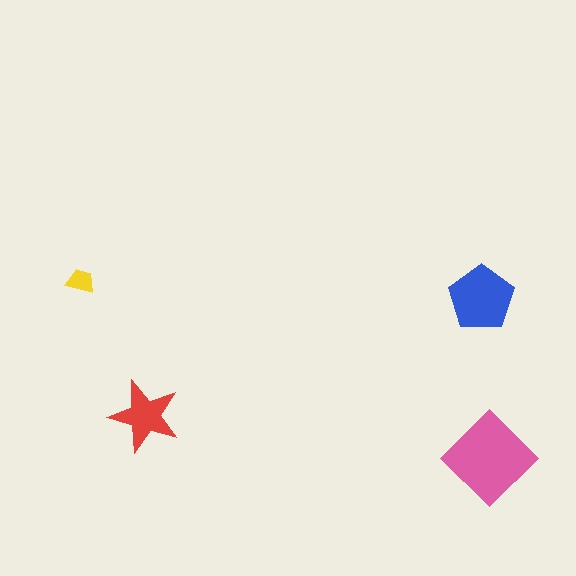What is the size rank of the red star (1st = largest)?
3rd.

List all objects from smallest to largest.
The yellow trapezoid, the red star, the blue pentagon, the pink diamond.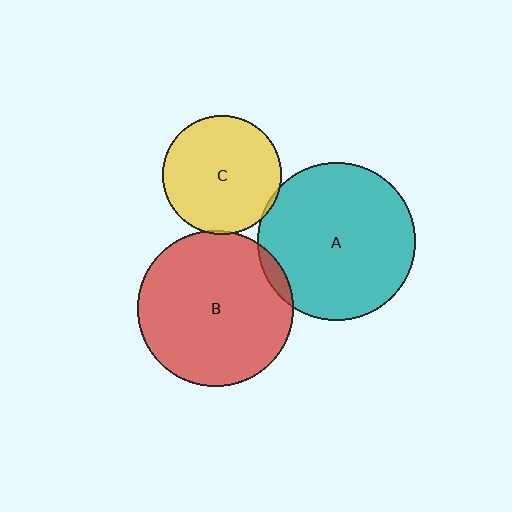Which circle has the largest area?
Circle A (teal).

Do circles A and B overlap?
Yes.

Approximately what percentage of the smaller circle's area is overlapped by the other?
Approximately 5%.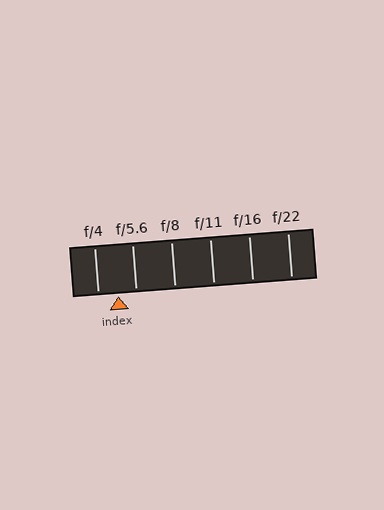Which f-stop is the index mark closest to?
The index mark is closest to f/5.6.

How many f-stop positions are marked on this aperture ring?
There are 6 f-stop positions marked.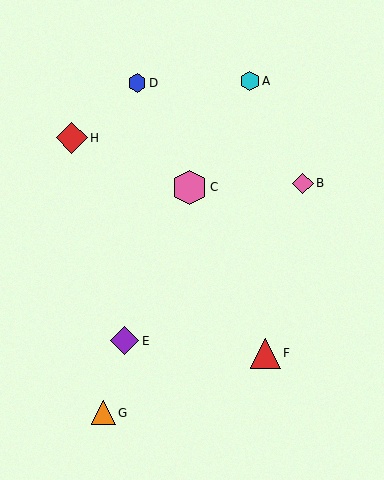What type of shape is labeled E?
Shape E is a purple diamond.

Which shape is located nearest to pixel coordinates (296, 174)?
The pink diamond (labeled B) at (303, 183) is nearest to that location.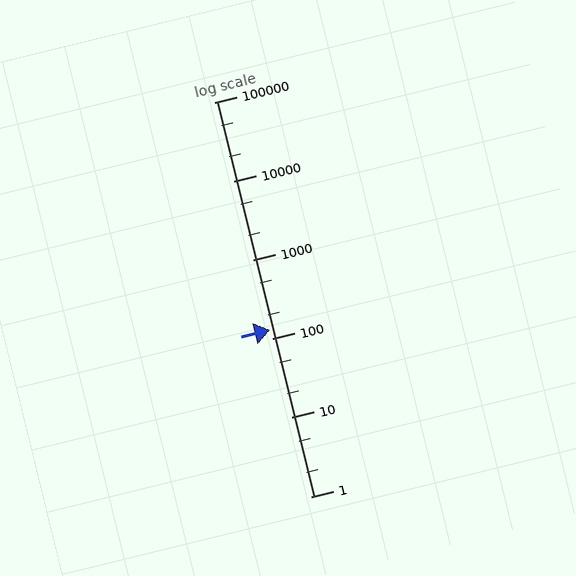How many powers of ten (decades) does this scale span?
The scale spans 5 decades, from 1 to 100000.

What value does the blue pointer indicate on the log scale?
The pointer indicates approximately 130.